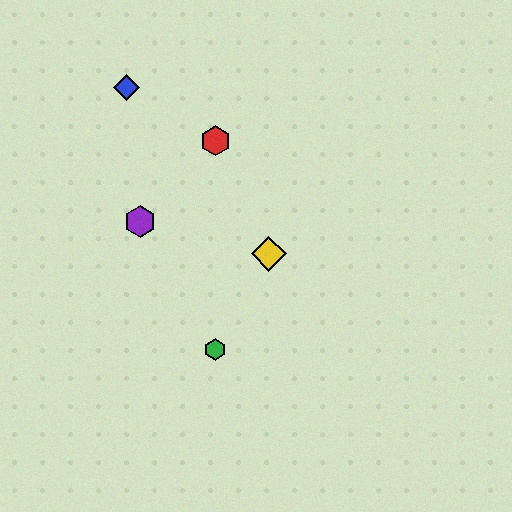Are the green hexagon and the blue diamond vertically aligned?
No, the green hexagon is at x≈215 and the blue diamond is at x≈127.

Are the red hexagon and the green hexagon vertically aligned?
Yes, both are at x≈215.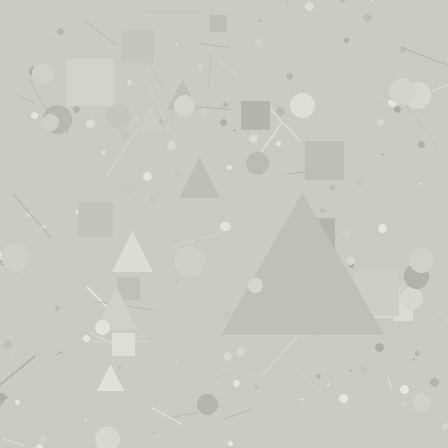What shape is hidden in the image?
A triangle is hidden in the image.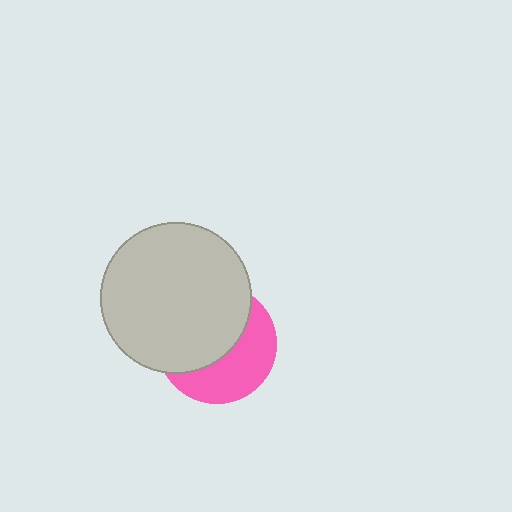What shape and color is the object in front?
The object in front is a light gray circle.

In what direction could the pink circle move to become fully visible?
The pink circle could move toward the lower-right. That would shift it out from behind the light gray circle entirely.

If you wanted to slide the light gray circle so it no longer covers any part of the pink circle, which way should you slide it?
Slide it toward the upper-left — that is the most direct way to separate the two shapes.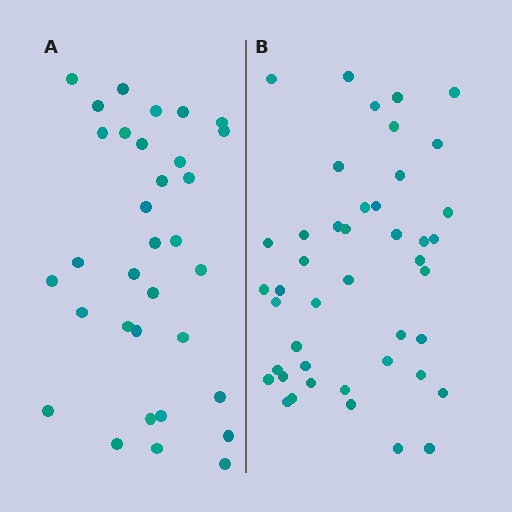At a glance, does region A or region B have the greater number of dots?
Region B (the right region) has more dots.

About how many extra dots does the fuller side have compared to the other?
Region B has roughly 12 or so more dots than region A.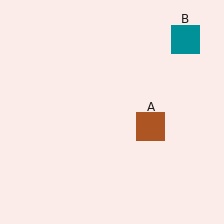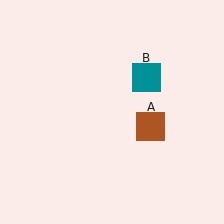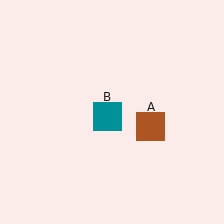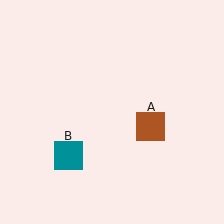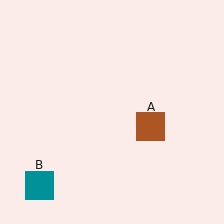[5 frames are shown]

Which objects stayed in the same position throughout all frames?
Brown square (object A) remained stationary.